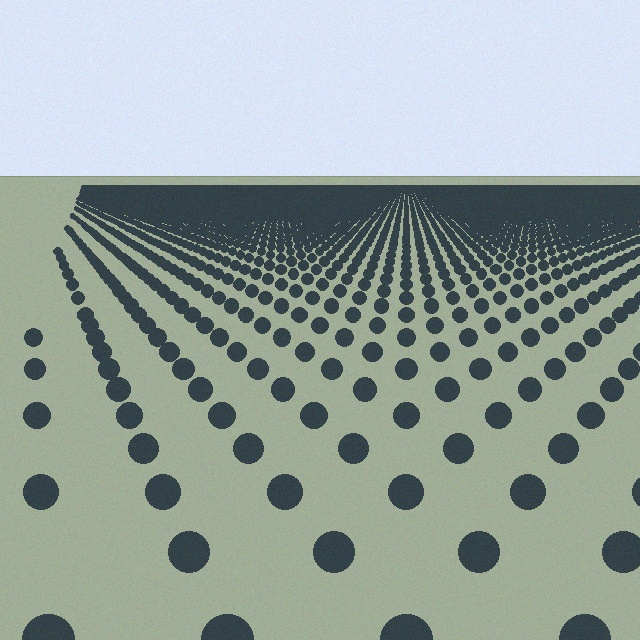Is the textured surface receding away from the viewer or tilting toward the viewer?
The surface is receding away from the viewer. Texture elements get smaller and denser toward the top.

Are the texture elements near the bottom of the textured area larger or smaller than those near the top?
Larger. Near the bottom, elements are closer to the viewer and appear at a bigger on-screen size.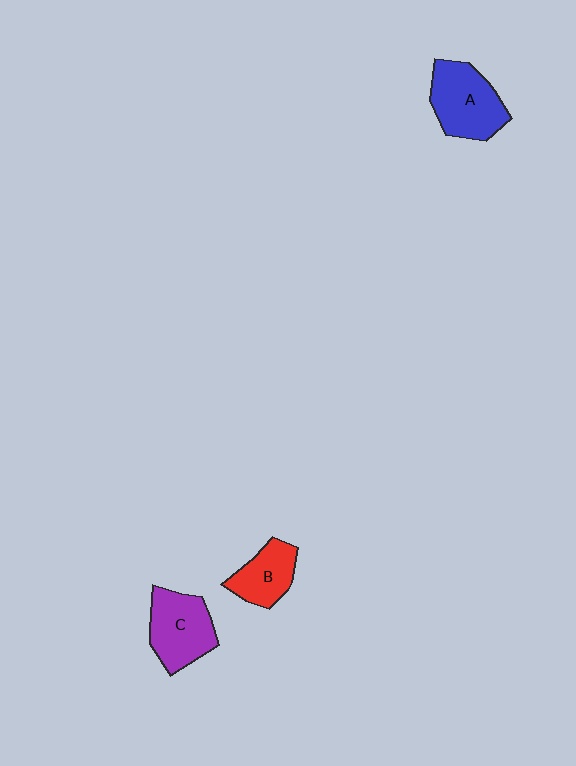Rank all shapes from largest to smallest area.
From largest to smallest: A (blue), C (purple), B (red).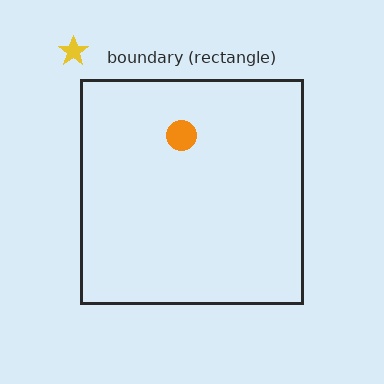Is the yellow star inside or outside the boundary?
Outside.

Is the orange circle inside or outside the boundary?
Inside.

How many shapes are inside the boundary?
1 inside, 1 outside.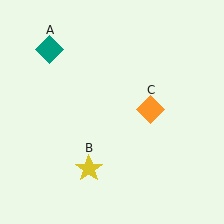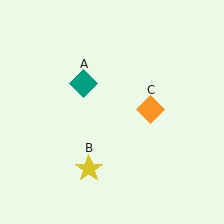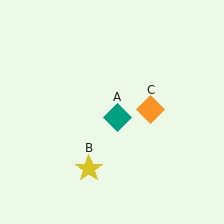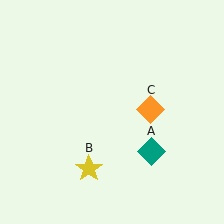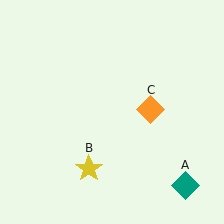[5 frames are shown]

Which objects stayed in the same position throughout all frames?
Yellow star (object B) and orange diamond (object C) remained stationary.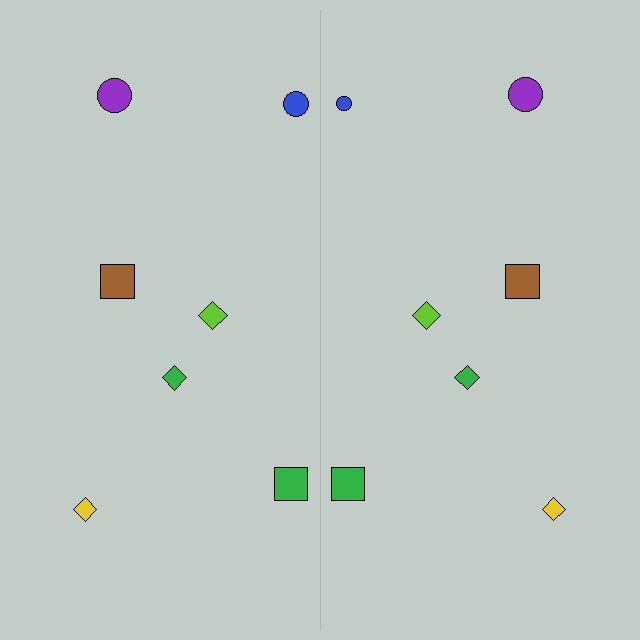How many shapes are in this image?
There are 14 shapes in this image.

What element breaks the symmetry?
The blue circle on the right side has a different size than its mirror counterpart.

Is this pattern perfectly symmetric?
No, the pattern is not perfectly symmetric. The blue circle on the right side has a different size than its mirror counterpart.